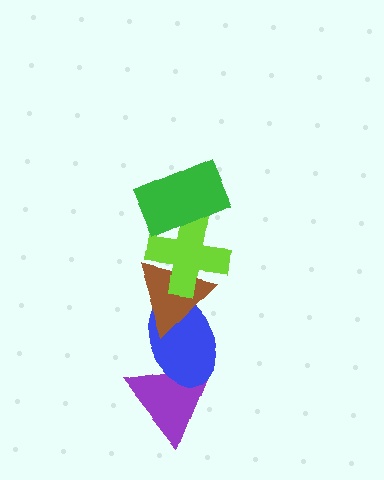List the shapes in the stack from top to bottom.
From top to bottom: the green rectangle, the lime cross, the brown triangle, the blue ellipse, the purple triangle.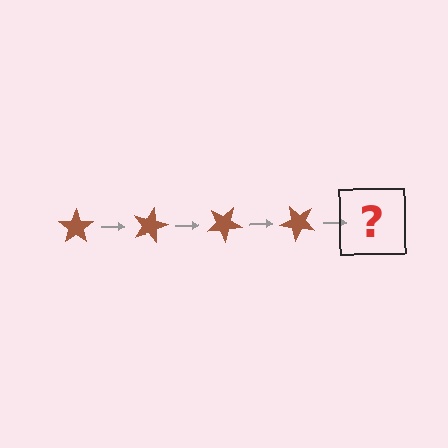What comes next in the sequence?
The next element should be a brown star rotated 60 degrees.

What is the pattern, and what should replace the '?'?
The pattern is that the star rotates 15 degrees each step. The '?' should be a brown star rotated 60 degrees.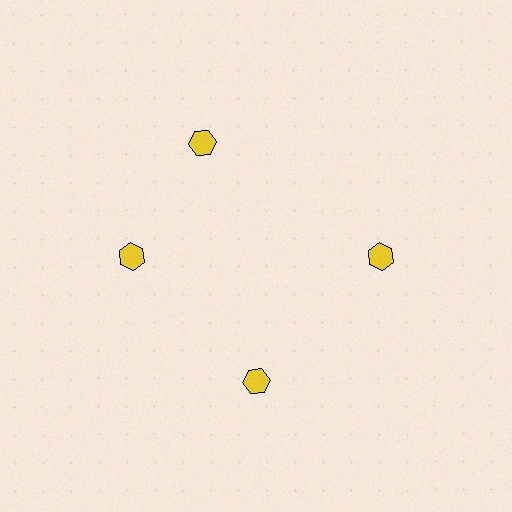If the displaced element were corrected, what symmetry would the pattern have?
It would have 4-fold rotational symmetry — the pattern would map onto itself every 90 degrees.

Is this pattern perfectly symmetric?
No. The 4 yellow hexagons are arranged in a ring, but one element near the 12 o'clock position is rotated out of alignment along the ring, breaking the 4-fold rotational symmetry.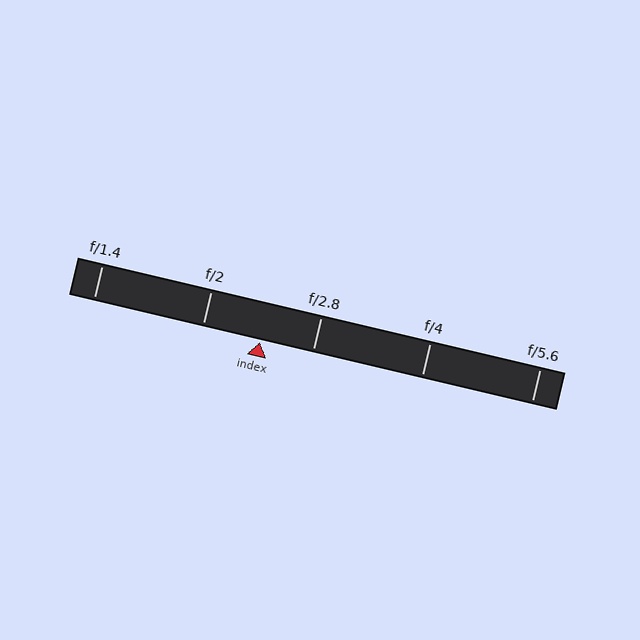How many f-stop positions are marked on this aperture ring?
There are 5 f-stop positions marked.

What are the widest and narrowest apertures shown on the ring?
The widest aperture shown is f/1.4 and the narrowest is f/5.6.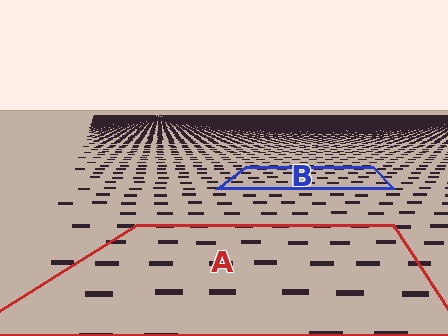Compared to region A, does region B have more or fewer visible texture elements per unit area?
Region B has more texture elements per unit area — they are packed more densely because it is farther away.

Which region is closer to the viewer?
Region A is closer. The texture elements there are larger and more spread out.